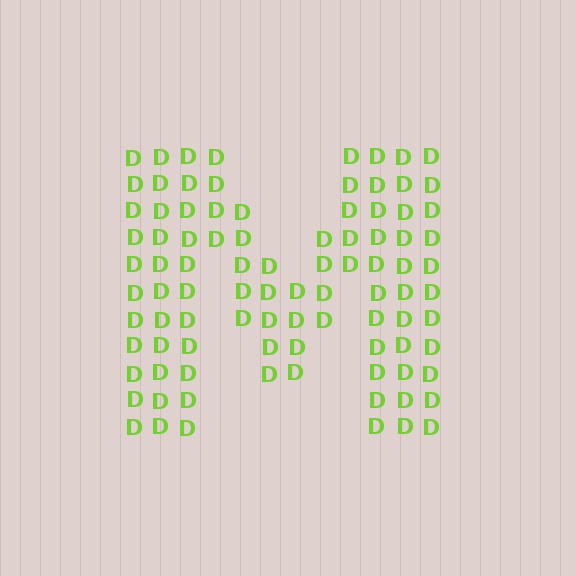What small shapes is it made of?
It is made of small letter D's.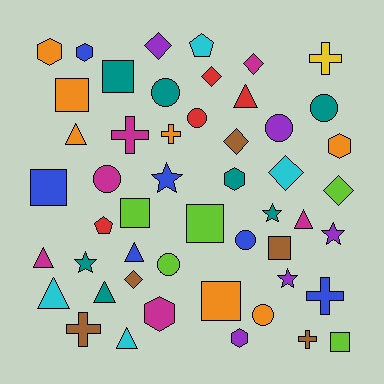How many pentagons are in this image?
There are 2 pentagons.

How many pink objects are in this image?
There are no pink objects.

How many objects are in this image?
There are 50 objects.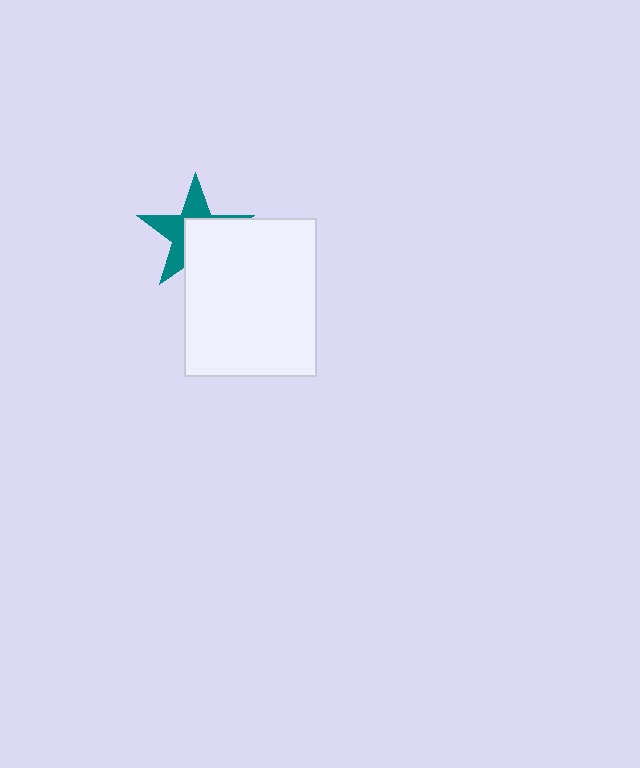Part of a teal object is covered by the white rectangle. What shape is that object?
It is a star.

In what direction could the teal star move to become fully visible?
The teal star could move toward the upper-left. That would shift it out from behind the white rectangle entirely.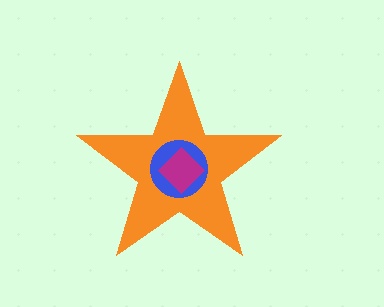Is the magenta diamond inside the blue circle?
Yes.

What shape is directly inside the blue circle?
The magenta diamond.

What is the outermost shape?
The orange star.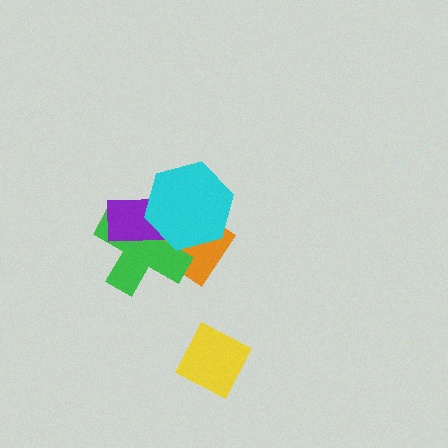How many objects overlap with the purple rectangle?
3 objects overlap with the purple rectangle.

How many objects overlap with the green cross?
3 objects overlap with the green cross.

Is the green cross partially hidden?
Yes, it is partially covered by another shape.